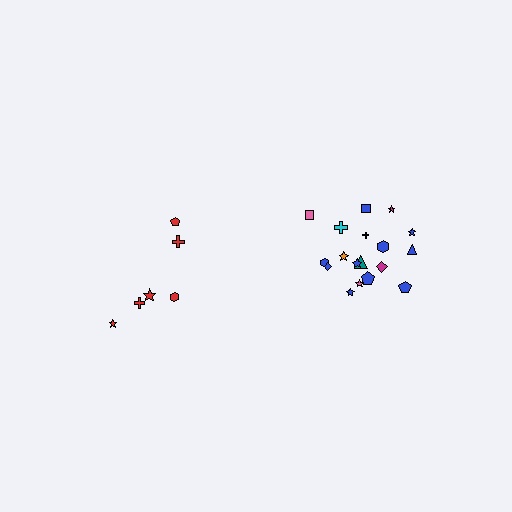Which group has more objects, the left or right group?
The right group.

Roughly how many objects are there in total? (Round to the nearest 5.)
Roughly 25 objects in total.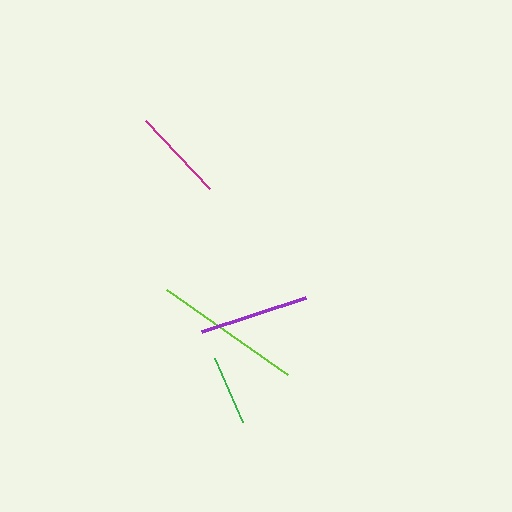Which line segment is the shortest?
The green line is the shortest at approximately 70 pixels.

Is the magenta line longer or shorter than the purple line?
The purple line is longer than the magenta line.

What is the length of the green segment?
The green segment is approximately 70 pixels long.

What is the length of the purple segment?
The purple segment is approximately 110 pixels long.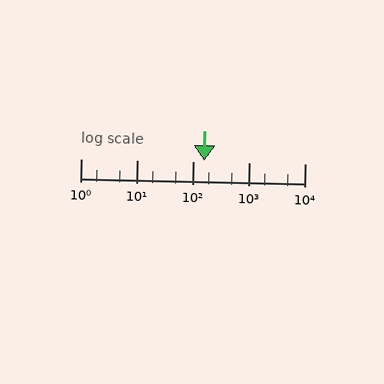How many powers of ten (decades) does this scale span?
The scale spans 4 decades, from 1 to 10000.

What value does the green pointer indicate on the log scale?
The pointer indicates approximately 160.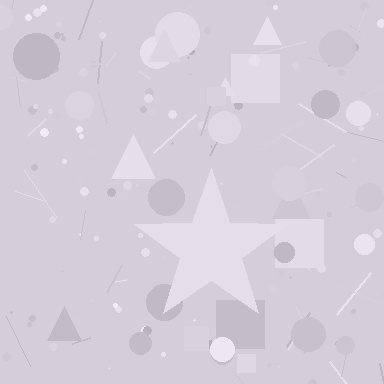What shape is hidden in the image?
A star is hidden in the image.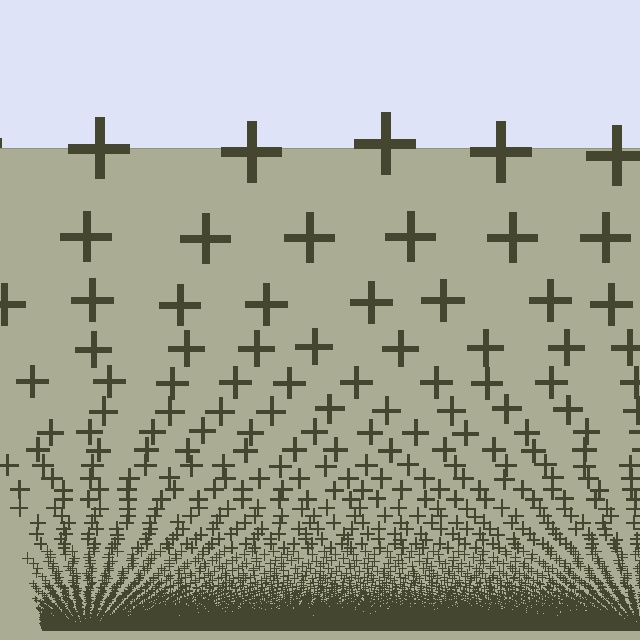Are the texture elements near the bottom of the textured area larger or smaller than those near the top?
Smaller. The gradient is inverted — elements near the bottom are smaller and denser.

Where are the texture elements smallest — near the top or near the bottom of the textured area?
Near the bottom.